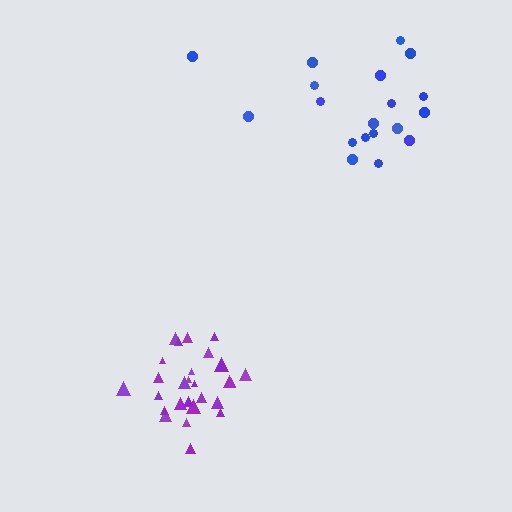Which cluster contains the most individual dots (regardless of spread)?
Purple (28).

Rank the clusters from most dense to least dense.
purple, blue.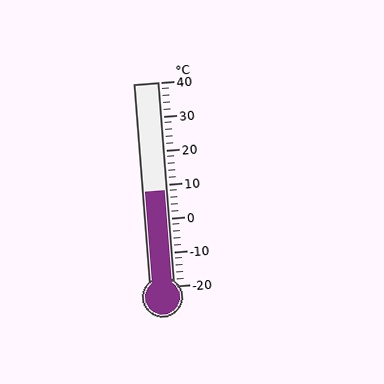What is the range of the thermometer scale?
The thermometer scale ranges from -20°C to 40°C.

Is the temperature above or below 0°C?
The temperature is above 0°C.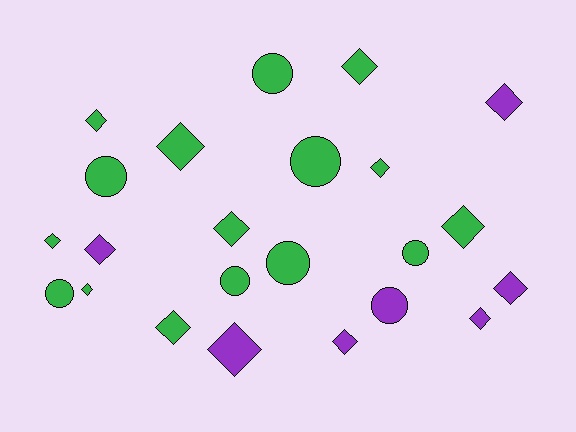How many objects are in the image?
There are 23 objects.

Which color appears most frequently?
Green, with 16 objects.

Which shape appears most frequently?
Diamond, with 15 objects.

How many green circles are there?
There are 7 green circles.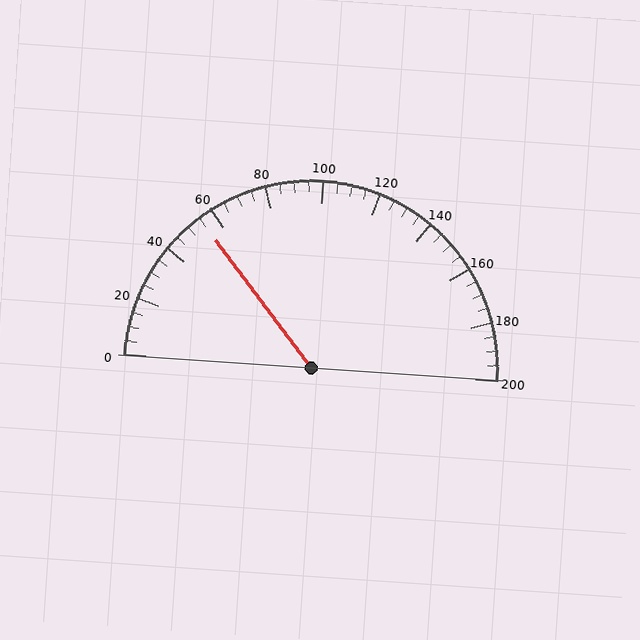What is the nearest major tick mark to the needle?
The nearest major tick mark is 60.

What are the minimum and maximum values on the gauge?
The gauge ranges from 0 to 200.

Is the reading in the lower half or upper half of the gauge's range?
The reading is in the lower half of the range (0 to 200).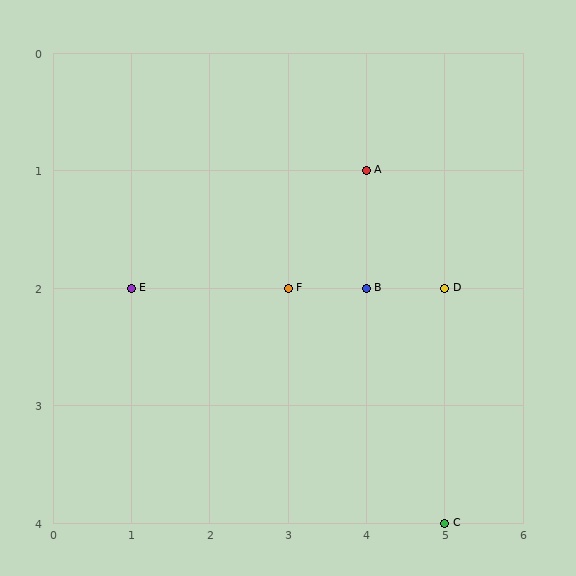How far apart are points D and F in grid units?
Points D and F are 2 columns apart.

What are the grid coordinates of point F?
Point F is at grid coordinates (3, 2).